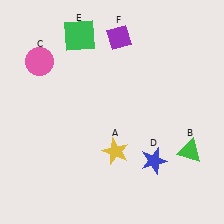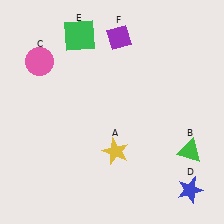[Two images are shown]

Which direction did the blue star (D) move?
The blue star (D) moved right.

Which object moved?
The blue star (D) moved right.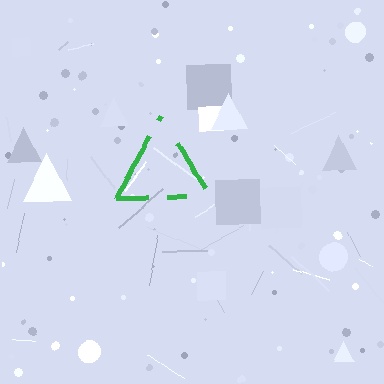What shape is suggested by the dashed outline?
The dashed outline suggests a triangle.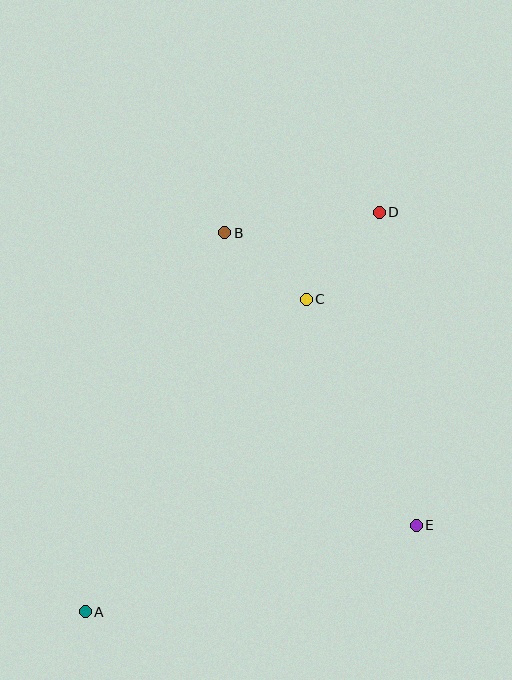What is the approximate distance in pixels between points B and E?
The distance between B and E is approximately 349 pixels.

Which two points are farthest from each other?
Points A and D are farthest from each other.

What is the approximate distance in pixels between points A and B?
The distance between A and B is approximately 404 pixels.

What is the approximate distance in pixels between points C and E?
The distance between C and E is approximately 251 pixels.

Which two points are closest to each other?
Points B and C are closest to each other.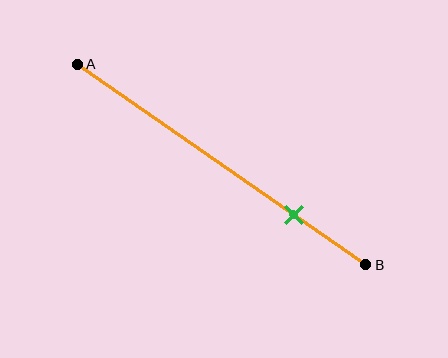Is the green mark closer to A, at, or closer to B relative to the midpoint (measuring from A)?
The green mark is closer to point B than the midpoint of segment AB.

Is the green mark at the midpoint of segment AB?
No, the mark is at about 75% from A, not at the 50% midpoint.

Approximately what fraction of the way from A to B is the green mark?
The green mark is approximately 75% of the way from A to B.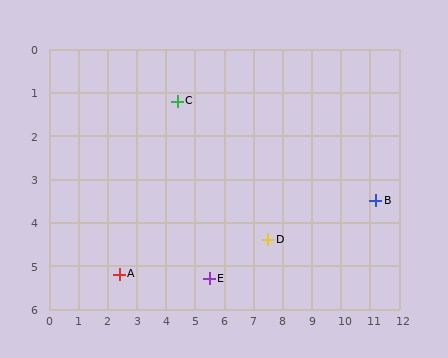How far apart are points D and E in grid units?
Points D and E are about 2.2 grid units apart.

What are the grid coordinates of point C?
Point C is at approximately (4.4, 1.2).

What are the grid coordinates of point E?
Point E is at approximately (5.5, 5.3).